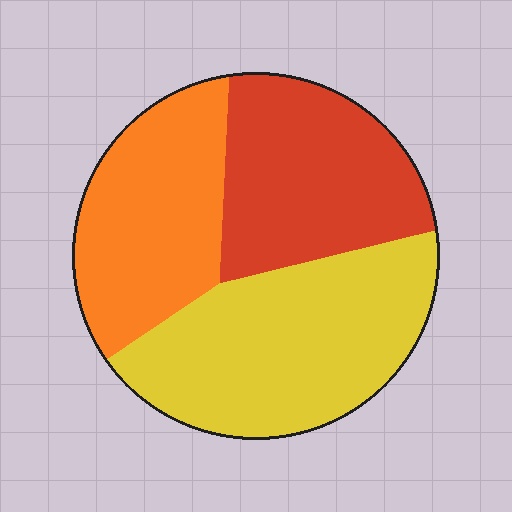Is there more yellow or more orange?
Yellow.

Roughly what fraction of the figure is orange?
Orange covers 29% of the figure.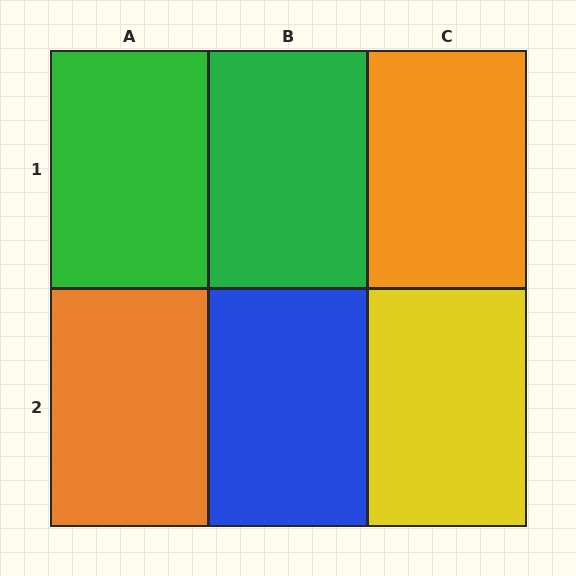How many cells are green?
2 cells are green.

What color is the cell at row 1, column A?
Green.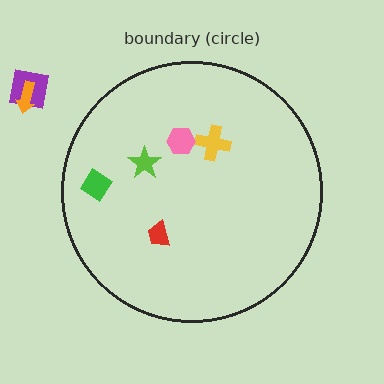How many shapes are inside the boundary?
5 inside, 2 outside.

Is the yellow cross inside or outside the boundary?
Inside.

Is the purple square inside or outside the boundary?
Outside.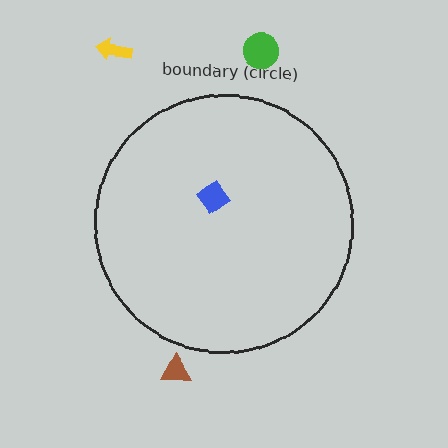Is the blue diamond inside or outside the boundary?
Inside.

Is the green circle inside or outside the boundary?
Outside.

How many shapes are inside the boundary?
1 inside, 3 outside.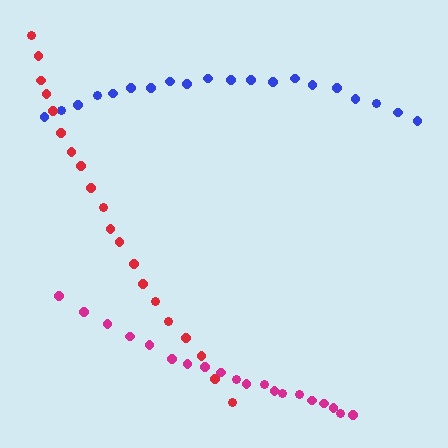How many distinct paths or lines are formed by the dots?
There are 3 distinct paths.